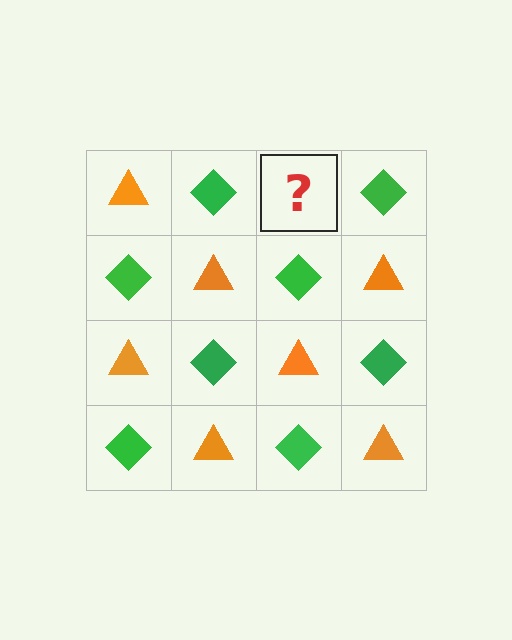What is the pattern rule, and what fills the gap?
The rule is that it alternates orange triangle and green diamond in a checkerboard pattern. The gap should be filled with an orange triangle.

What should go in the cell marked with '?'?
The missing cell should contain an orange triangle.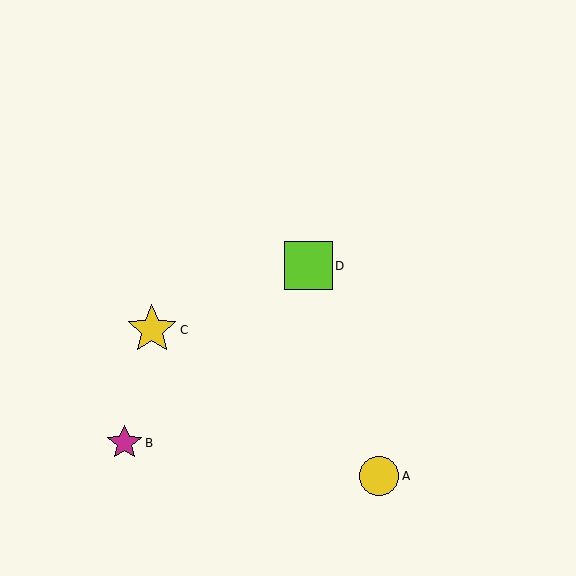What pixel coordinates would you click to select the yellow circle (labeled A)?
Click at (379, 476) to select the yellow circle A.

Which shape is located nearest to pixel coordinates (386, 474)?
The yellow circle (labeled A) at (379, 476) is nearest to that location.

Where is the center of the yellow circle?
The center of the yellow circle is at (379, 476).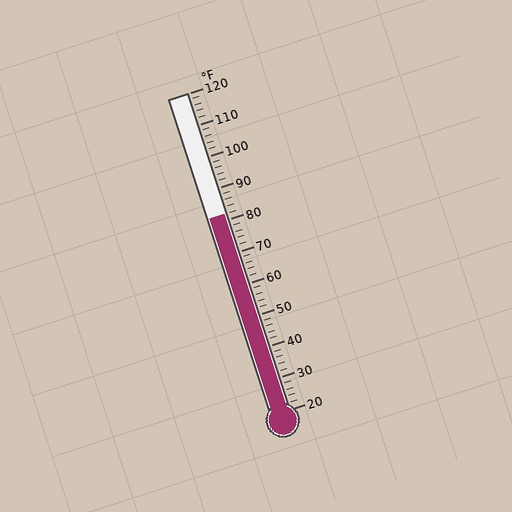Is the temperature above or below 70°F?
The temperature is above 70°F.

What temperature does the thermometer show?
The thermometer shows approximately 82°F.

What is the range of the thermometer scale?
The thermometer scale ranges from 20°F to 120°F.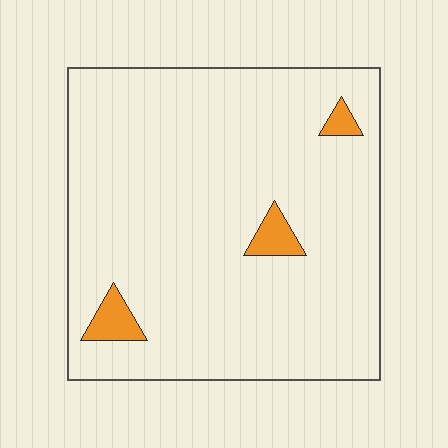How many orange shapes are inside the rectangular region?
3.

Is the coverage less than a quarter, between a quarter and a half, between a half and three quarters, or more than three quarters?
Less than a quarter.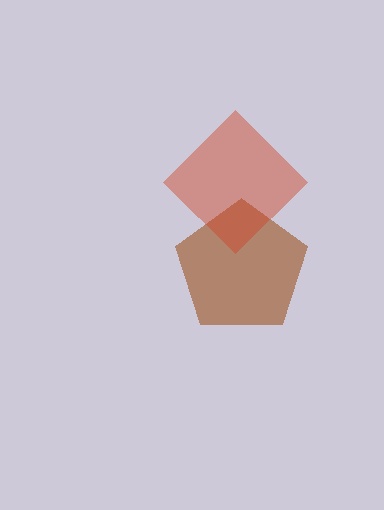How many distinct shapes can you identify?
There are 2 distinct shapes: a brown pentagon, a red diamond.